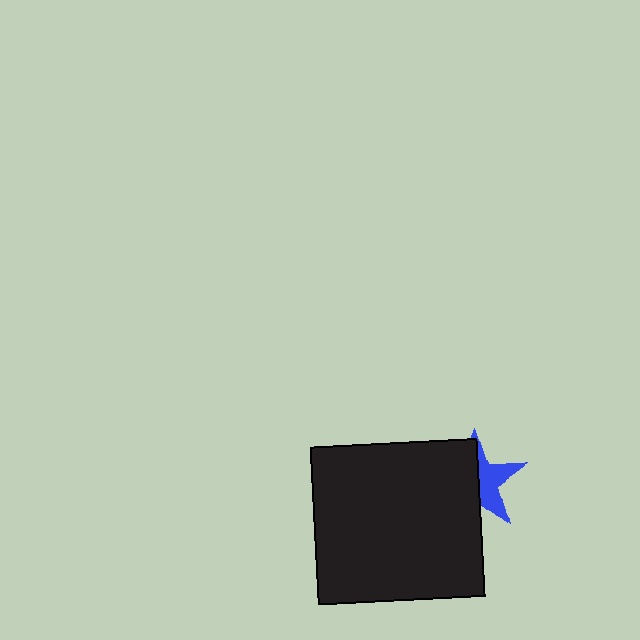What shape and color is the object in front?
The object in front is a black rectangle.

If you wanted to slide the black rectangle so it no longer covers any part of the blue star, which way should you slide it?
Slide it left — that is the most direct way to separate the two shapes.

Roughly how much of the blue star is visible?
A small part of it is visible (roughly 44%).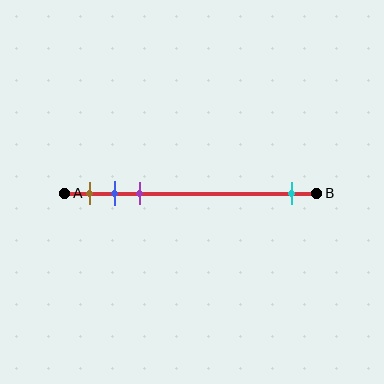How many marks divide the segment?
There are 4 marks dividing the segment.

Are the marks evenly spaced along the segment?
No, the marks are not evenly spaced.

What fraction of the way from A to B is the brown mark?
The brown mark is approximately 10% (0.1) of the way from A to B.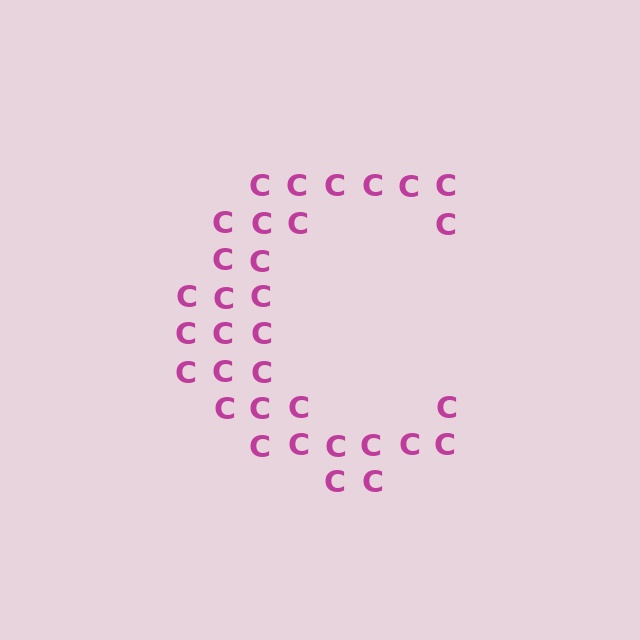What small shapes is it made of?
It is made of small letter C's.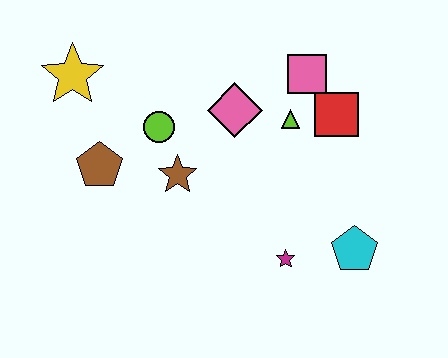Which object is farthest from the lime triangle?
The yellow star is farthest from the lime triangle.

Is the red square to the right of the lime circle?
Yes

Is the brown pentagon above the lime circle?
No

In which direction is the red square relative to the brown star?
The red square is to the right of the brown star.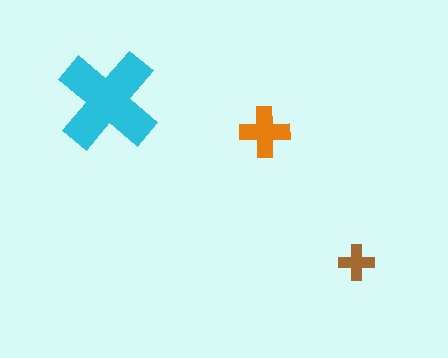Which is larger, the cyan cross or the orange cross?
The cyan one.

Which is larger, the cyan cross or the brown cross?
The cyan one.